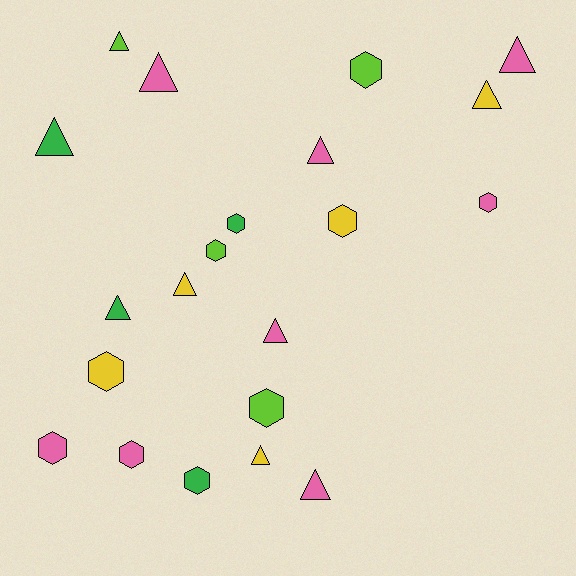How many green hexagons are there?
There are 2 green hexagons.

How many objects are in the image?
There are 21 objects.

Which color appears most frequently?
Pink, with 8 objects.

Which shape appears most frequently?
Triangle, with 11 objects.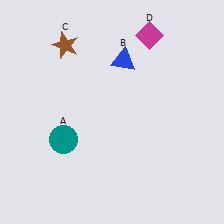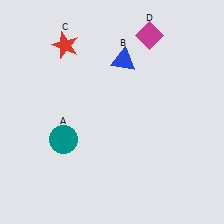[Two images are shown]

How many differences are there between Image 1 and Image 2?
There is 1 difference between the two images.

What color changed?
The star (C) changed from brown in Image 1 to red in Image 2.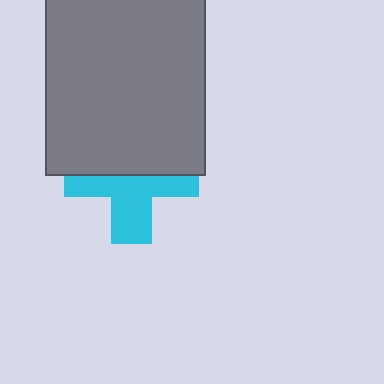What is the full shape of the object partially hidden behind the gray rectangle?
The partially hidden object is a cyan cross.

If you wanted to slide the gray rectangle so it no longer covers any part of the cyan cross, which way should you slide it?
Slide it up — that is the most direct way to separate the two shapes.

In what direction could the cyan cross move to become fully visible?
The cyan cross could move down. That would shift it out from behind the gray rectangle entirely.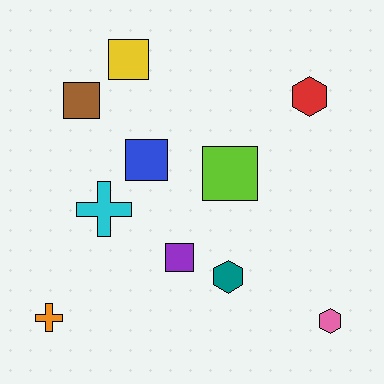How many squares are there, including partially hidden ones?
There are 5 squares.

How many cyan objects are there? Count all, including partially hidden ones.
There is 1 cyan object.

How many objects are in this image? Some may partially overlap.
There are 10 objects.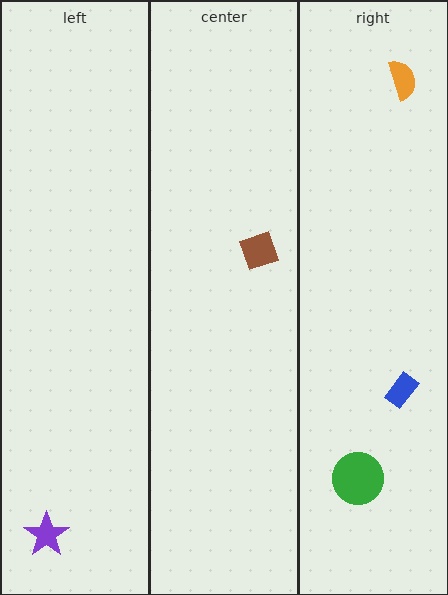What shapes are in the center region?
The brown square.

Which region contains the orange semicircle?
The right region.